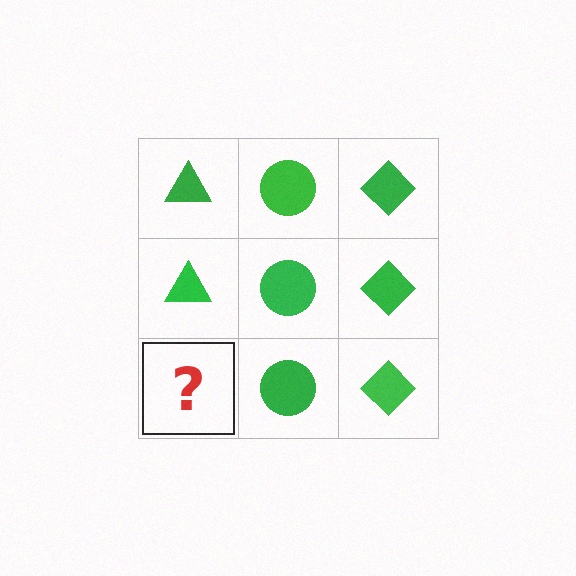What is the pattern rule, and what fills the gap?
The rule is that each column has a consistent shape. The gap should be filled with a green triangle.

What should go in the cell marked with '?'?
The missing cell should contain a green triangle.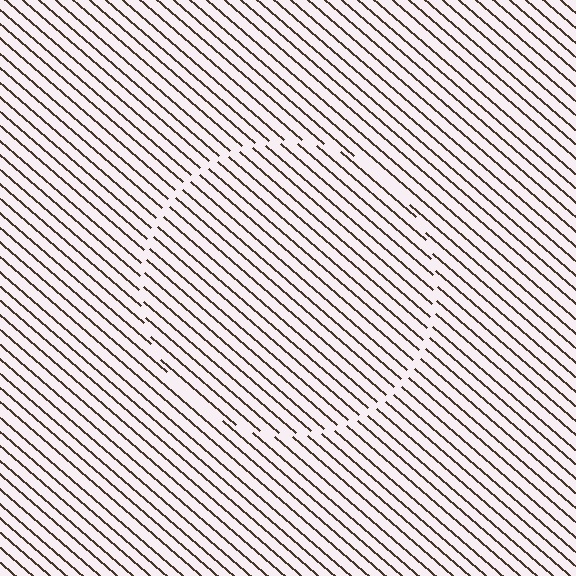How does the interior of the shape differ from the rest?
The interior of the shape contains the same grating, shifted by half a period — the contour is defined by the phase discontinuity where line-ends from the inner and outer gratings abut.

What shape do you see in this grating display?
An illusory circle. The interior of the shape contains the same grating, shifted by half a period — the contour is defined by the phase discontinuity where line-ends from the inner and outer gratings abut.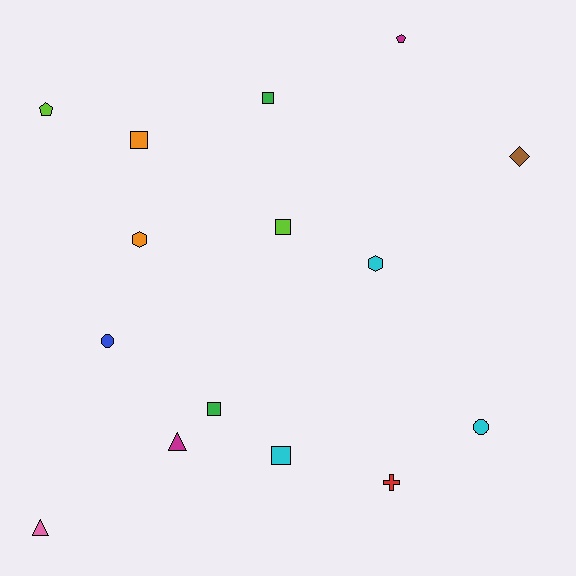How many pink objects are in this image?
There is 1 pink object.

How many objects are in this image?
There are 15 objects.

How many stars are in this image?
There are no stars.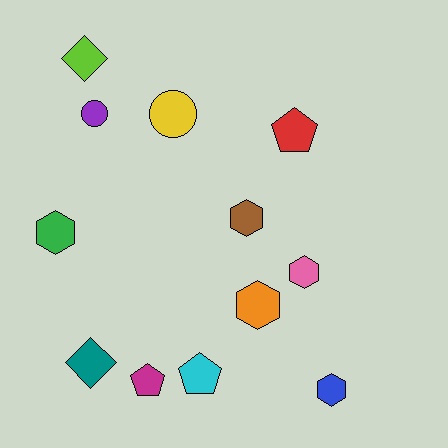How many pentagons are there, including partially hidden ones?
There are 3 pentagons.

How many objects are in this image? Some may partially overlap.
There are 12 objects.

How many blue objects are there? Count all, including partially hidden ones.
There is 1 blue object.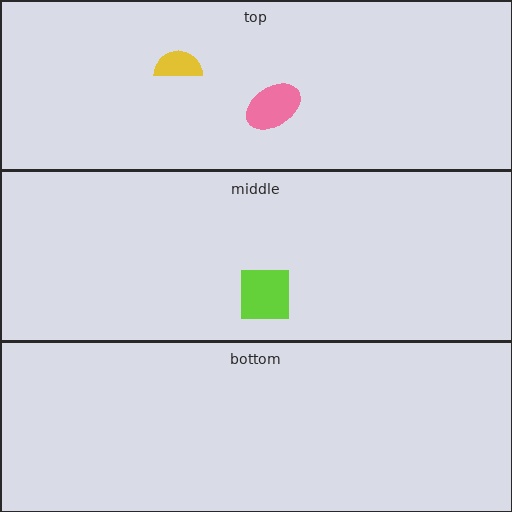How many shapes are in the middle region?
1.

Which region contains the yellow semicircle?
The top region.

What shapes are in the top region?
The pink ellipse, the yellow semicircle.